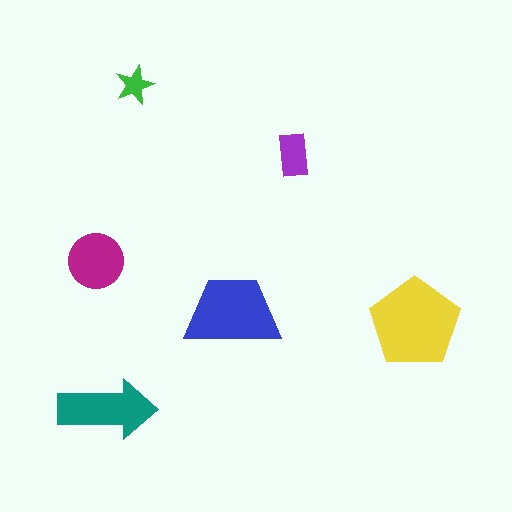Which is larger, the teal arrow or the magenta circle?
The teal arrow.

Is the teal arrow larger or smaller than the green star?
Larger.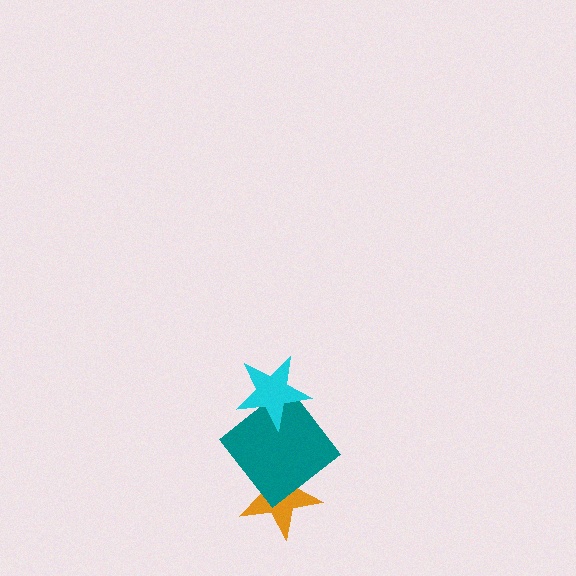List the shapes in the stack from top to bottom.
From top to bottom: the cyan star, the teal diamond, the orange star.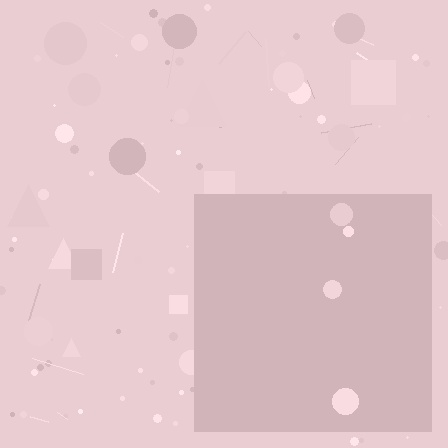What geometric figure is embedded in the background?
A square is embedded in the background.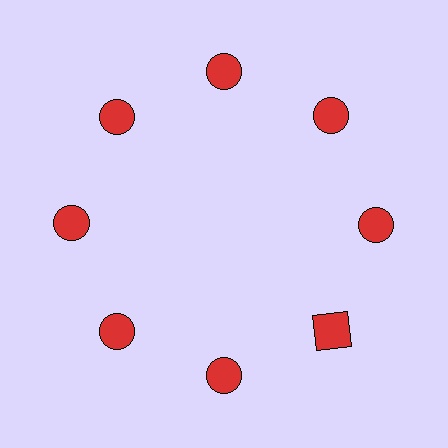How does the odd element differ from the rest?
It has a different shape: square instead of circle.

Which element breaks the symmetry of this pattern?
The red square at roughly the 4 o'clock position breaks the symmetry. All other shapes are red circles.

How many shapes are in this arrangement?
There are 8 shapes arranged in a ring pattern.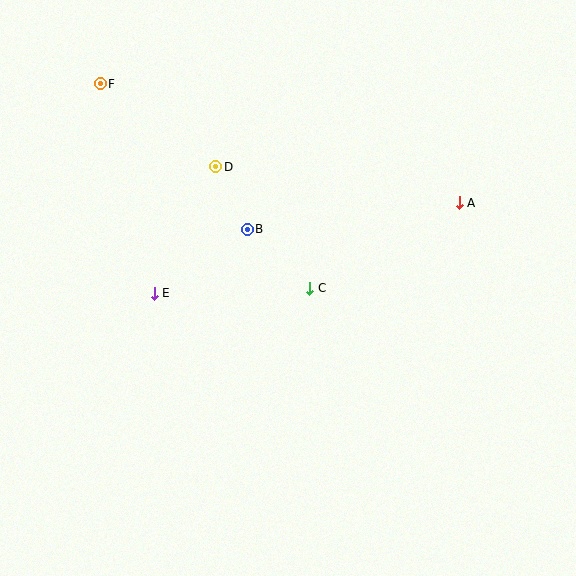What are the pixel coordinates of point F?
Point F is at (101, 84).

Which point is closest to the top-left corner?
Point F is closest to the top-left corner.